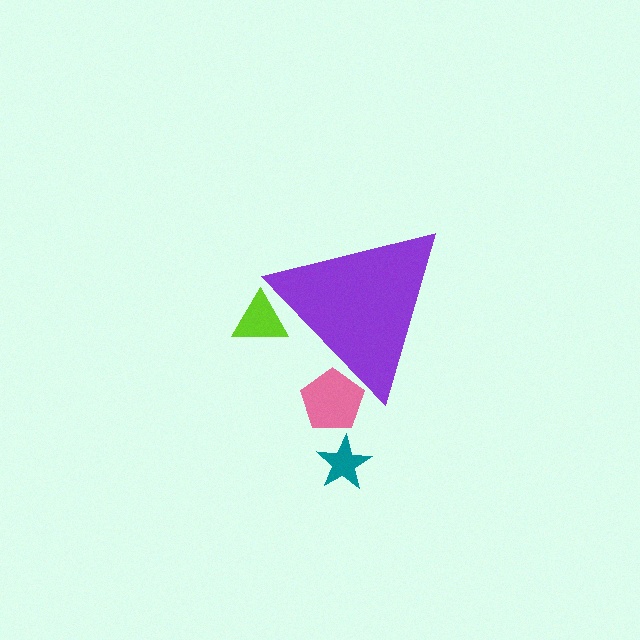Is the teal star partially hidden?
No, the teal star is fully visible.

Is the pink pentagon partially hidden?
Yes, the pink pentagon is partially hidden behind the purple triangle.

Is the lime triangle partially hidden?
Yes, the lime triangle is partially hidden behind the purple triangle.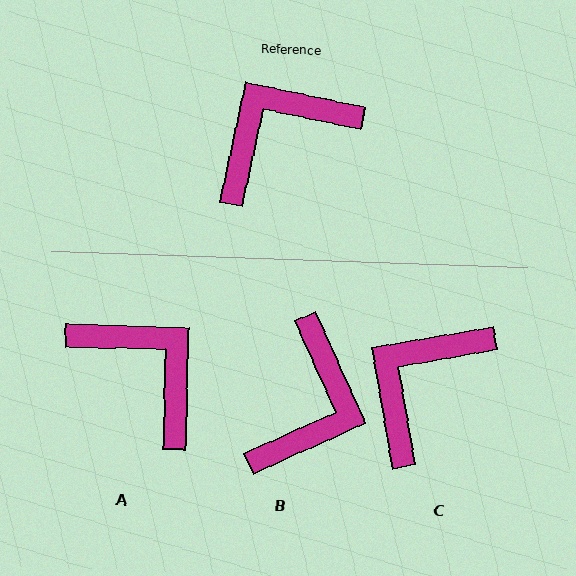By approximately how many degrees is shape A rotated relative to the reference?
Approximately 79 degrees clockwise.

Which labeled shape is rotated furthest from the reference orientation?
B, about 144 degrees away.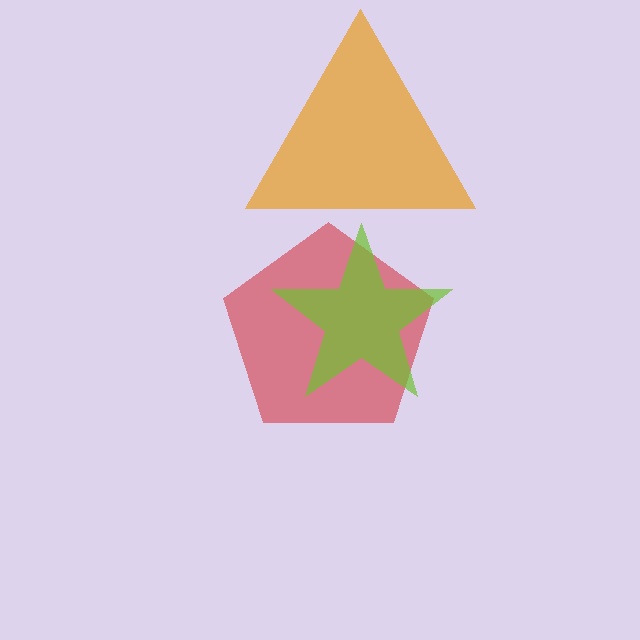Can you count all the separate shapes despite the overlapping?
Yes, there are 3 separate shapes.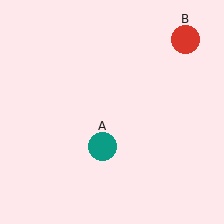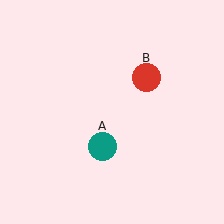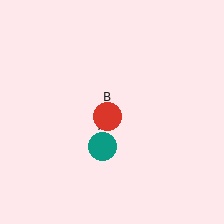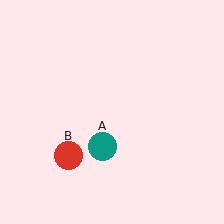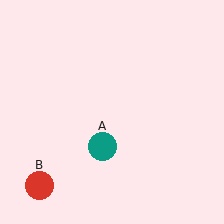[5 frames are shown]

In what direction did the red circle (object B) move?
The red circle (object B) moved down and to the left.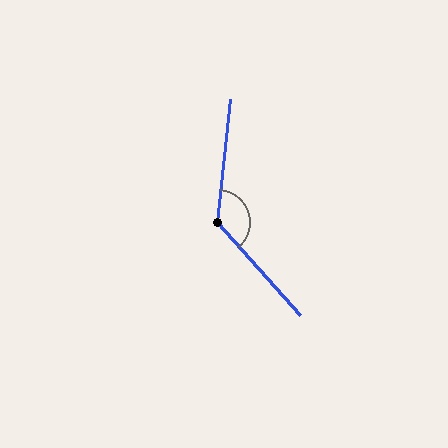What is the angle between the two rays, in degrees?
Approximately 133 degrees.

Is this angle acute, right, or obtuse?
It is obtuse.